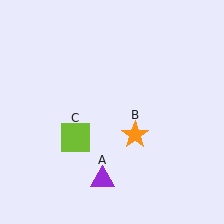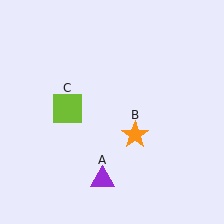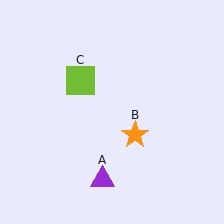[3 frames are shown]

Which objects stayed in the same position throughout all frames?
Purple triangle (object A) and orange star (object B) remained stationary.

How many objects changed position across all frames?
1 object changed position: lime square (object C).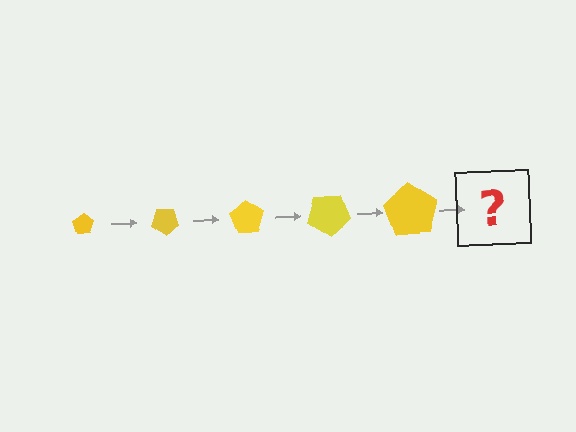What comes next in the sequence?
The next element should be a pentagon, larger than the previous one and rotated 175 degrees from the start.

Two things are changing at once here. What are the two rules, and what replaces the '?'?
The two rules are that the pentagon grows larger each step and it rotates 35 degrees each step. The '?' should be a pentagon, larger than the previous one and rotated 175 degrees from the start.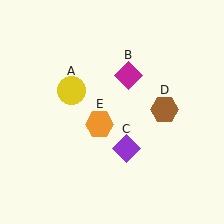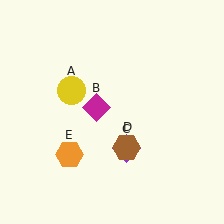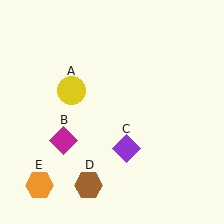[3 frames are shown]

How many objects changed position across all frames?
3 objects changed position: magenta diamond (object B), brown hexagon (object D), orange hexagon (object E).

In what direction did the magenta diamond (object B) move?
The magenta diamond (object B) moved down and to the left.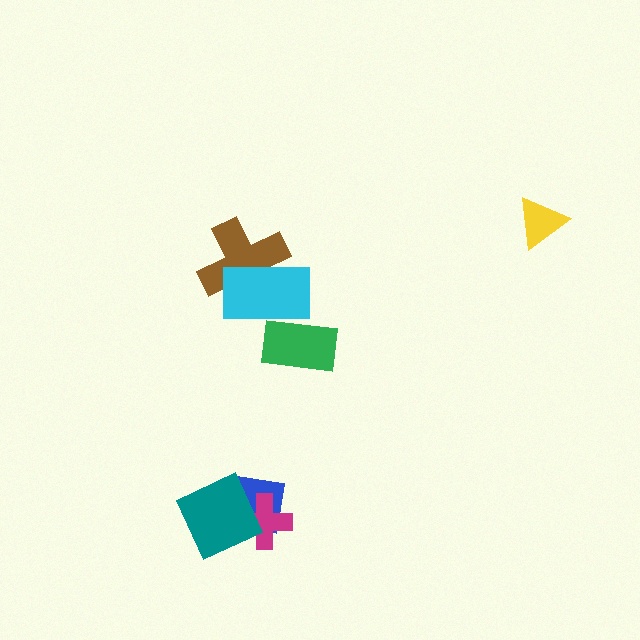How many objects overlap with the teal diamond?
2 objects overlap with the teal diamond.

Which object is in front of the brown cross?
The cyan rectangle is in front of the brown cross.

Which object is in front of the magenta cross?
The teal diamond is in front of the magenta cross.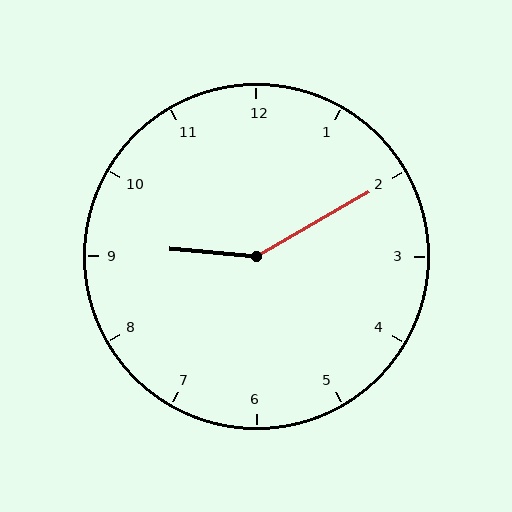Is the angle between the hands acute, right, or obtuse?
It is obtuse.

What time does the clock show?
9:10.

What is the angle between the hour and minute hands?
Approximately 145 degrees.